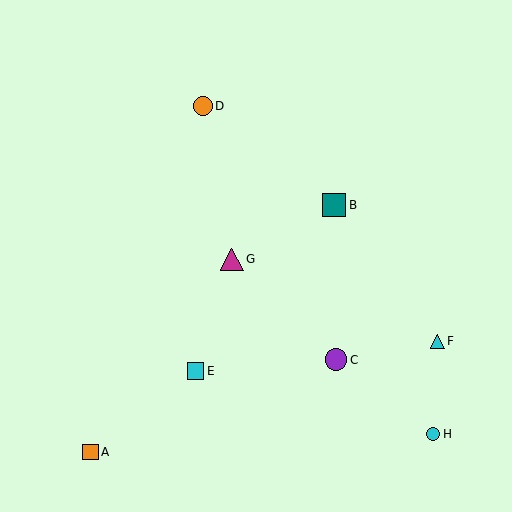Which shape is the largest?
The teal square (labeled B) is the largest.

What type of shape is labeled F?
Shape F is a cyan triangle.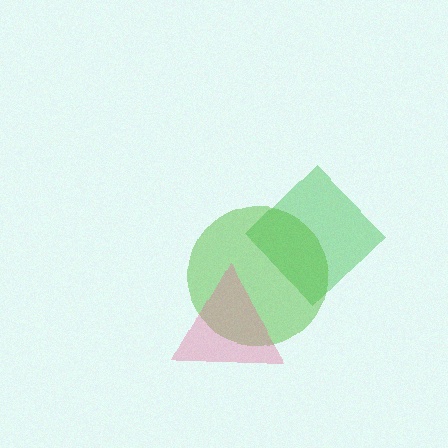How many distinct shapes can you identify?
There are 3 distinct shapes: a green diamond, a lime circle, a pink triangle.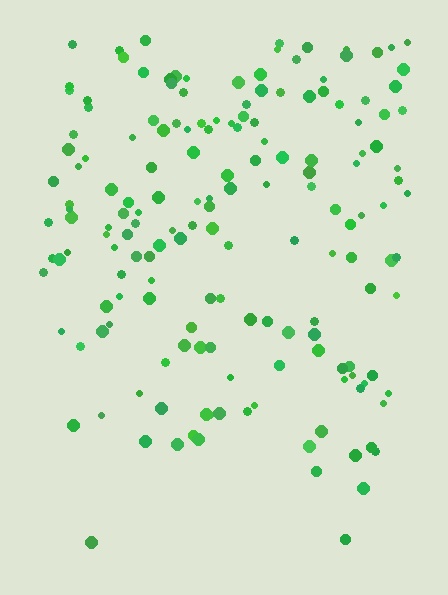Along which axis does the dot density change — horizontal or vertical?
Vertical.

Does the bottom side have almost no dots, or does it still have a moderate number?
Still a moderate number, just noticeably fewer than the top.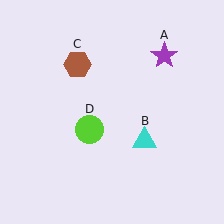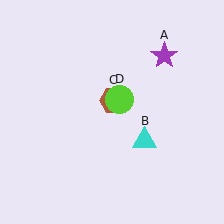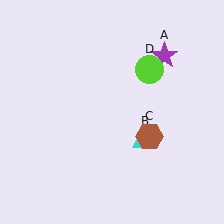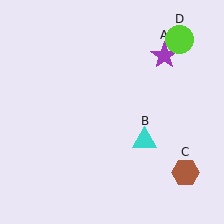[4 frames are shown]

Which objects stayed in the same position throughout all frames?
Purple star (object A) and cyan triangle (object B) remained stationary.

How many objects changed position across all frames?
2 objects changed position: brown hexagon (object C), lime circle (object D).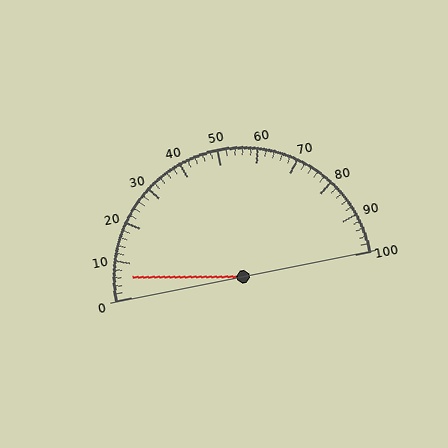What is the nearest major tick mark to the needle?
The nearest major tick mark is 10.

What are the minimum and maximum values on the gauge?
The gauge ranges from 0 to 100.